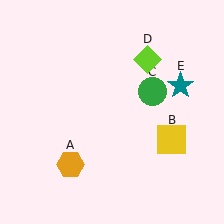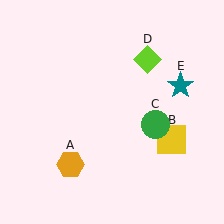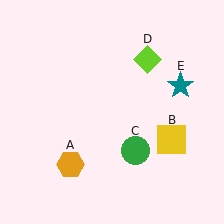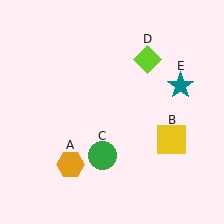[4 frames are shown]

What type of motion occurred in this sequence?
The green circle (object C) rotated clockwise around the center of the scene.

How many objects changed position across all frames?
1 object changed position: green circle (object C).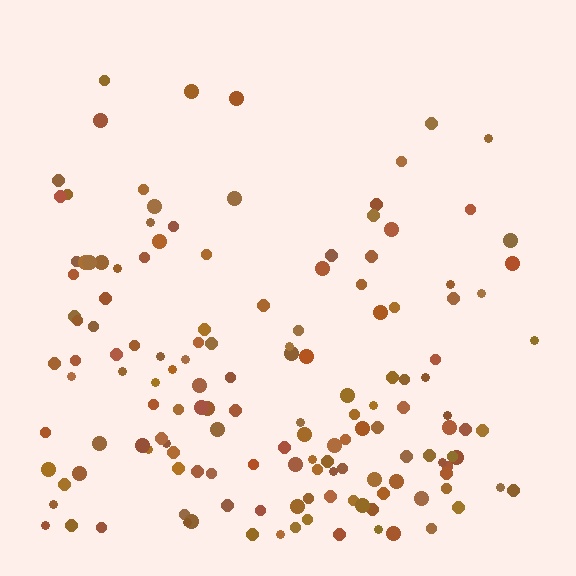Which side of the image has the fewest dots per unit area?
The top.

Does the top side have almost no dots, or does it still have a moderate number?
Still a moderate number, just noticeably fewer than the bottom.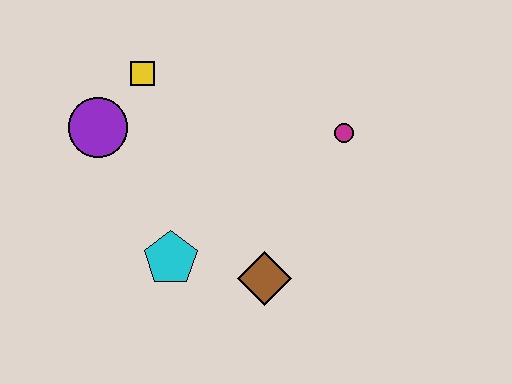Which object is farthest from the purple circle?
The magenta circle is farthest from the purple circle.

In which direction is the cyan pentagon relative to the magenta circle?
The cyan pentagon is to the left of the magenta circle.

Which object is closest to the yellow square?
The purple circle is closest to the yellow square.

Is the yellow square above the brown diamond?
Yes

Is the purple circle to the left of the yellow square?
Yes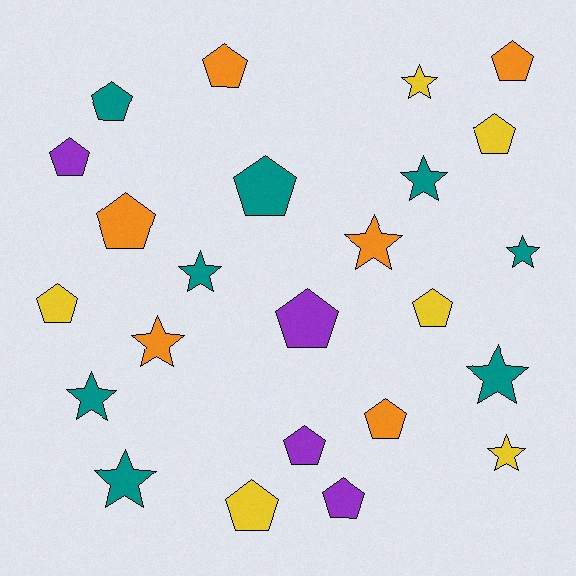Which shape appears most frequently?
Pentagon, with 14 objects.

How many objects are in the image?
There are 24 objects.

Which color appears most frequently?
Teal, with 8 objects.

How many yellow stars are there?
There are 2 yellow stars.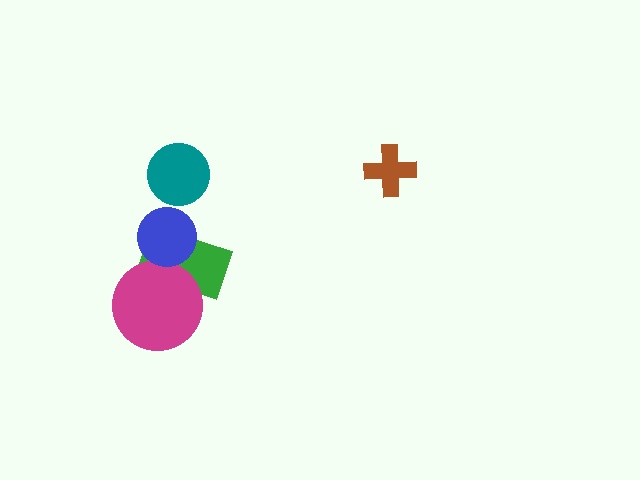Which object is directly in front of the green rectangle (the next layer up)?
The magenta circle is directly in front of the green rectangle.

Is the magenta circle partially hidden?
No, no other shape covers it.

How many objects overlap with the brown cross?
0 objects overlap with the brown cross.